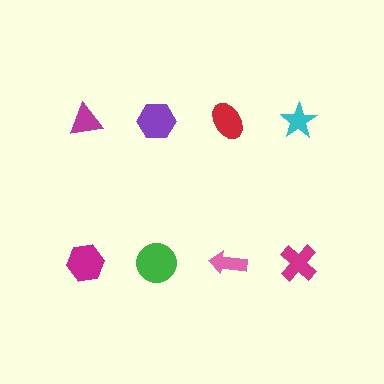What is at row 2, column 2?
A green circle.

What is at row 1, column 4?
A cyan star.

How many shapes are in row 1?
4 shapes.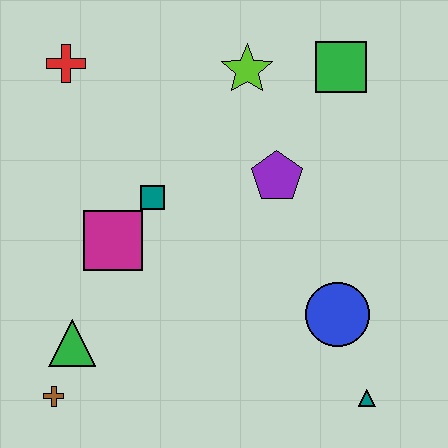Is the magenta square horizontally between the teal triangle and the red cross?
Yes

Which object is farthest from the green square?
The brown cross is farthest from the green square.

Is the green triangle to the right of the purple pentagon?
No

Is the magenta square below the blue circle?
No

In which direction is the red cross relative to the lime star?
The red cross is to the left of the lime star.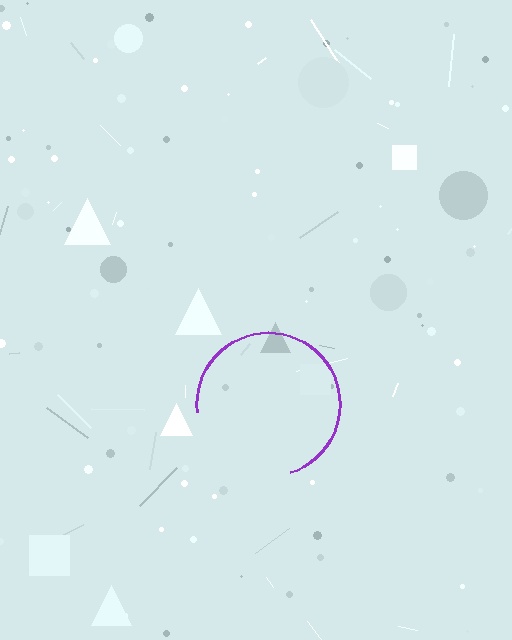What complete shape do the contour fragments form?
The contour fragments form a circle.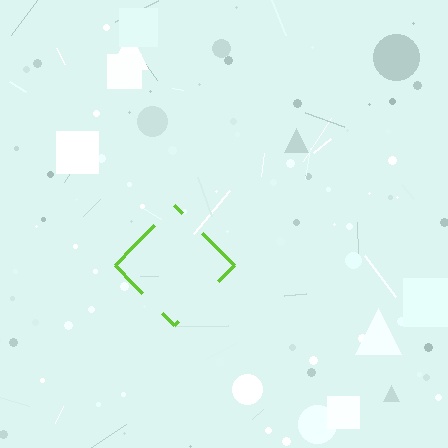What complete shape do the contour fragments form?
The contour fragments form a diamond.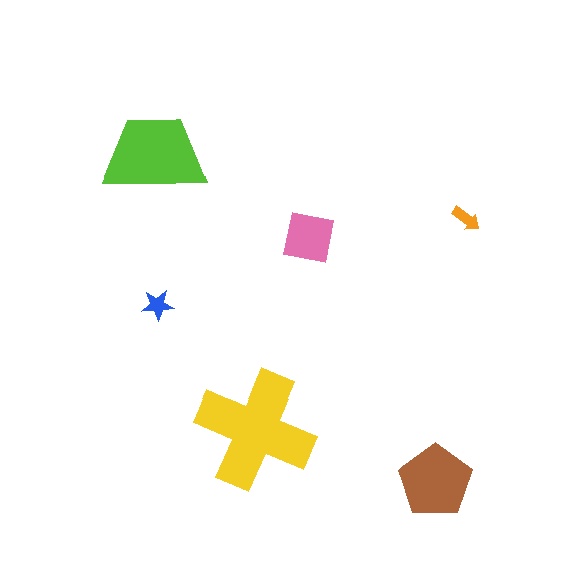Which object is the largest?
The yellow cross.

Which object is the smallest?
The orange arrow.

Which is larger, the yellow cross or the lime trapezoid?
The yellow cross.